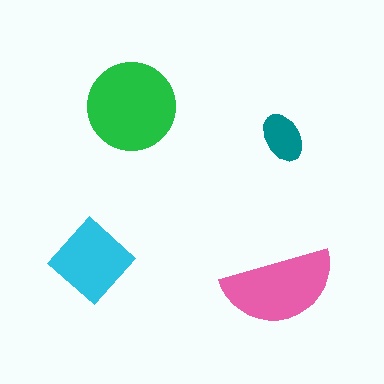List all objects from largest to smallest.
The green circle, the pink semicircle, the cyan diamond, the teal ellipse.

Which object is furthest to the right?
The teal ellipse is rightmost.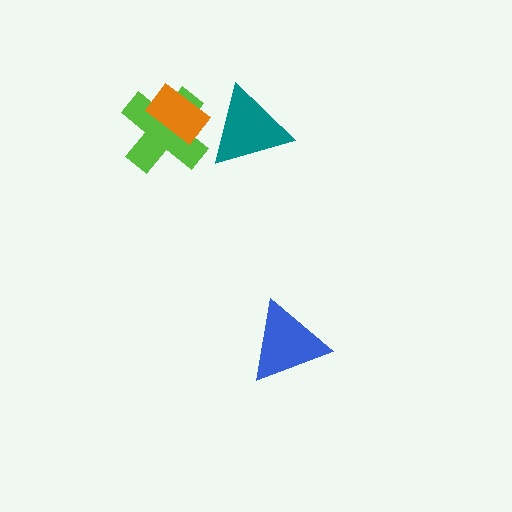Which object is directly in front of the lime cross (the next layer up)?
The teal triangle is directly in front of the lime cross.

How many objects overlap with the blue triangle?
0 objects overlap with the blue triangle.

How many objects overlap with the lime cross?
2 objects overlap with the lime cross.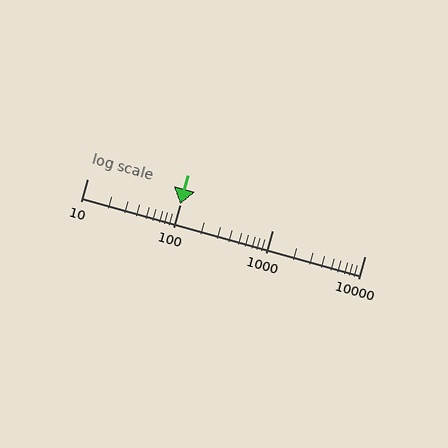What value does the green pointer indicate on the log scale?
The pointer indicates approximately 100.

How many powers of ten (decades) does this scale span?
The scale spans 3 decades, from 10 to 10000.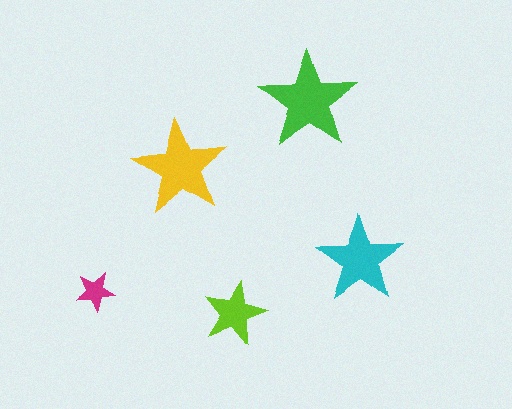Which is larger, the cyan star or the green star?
The green one.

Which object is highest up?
The green star is topmost.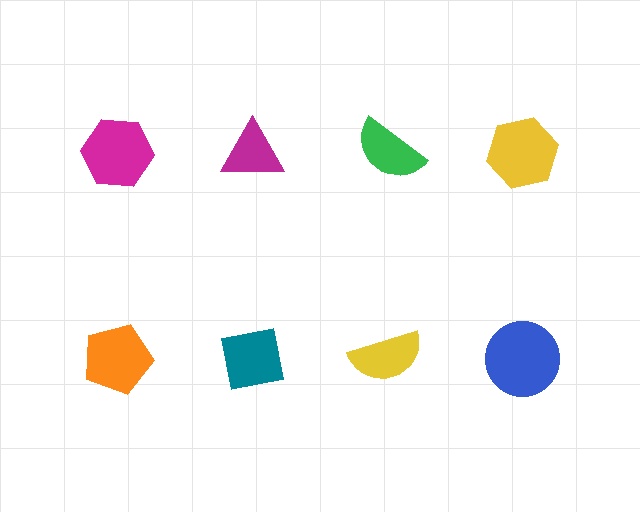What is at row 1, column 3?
A green semicircle.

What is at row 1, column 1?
A magenta hexagon.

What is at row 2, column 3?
A yellow semicircle.